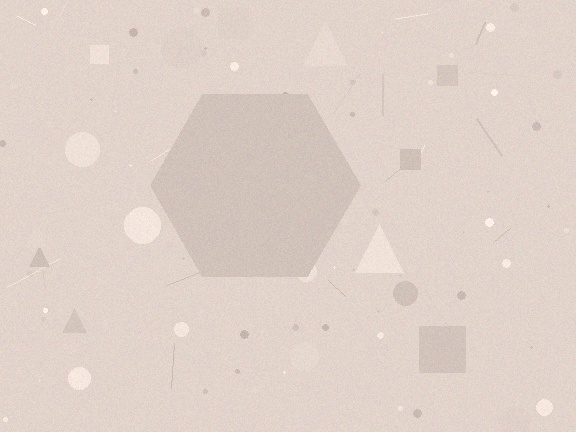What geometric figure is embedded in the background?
A hexagon is embedded in the background.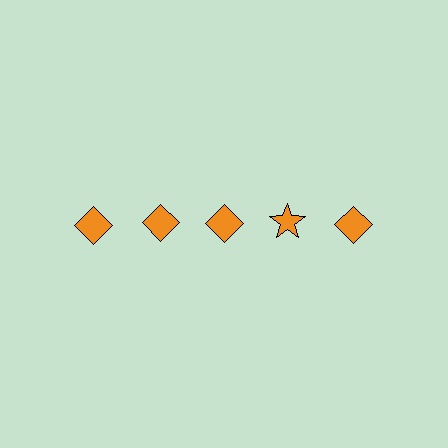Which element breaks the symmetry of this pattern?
The orange star in the top row, second from right column breaks the symmetry. All other shapes are orange diamonds.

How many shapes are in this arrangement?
There are 5 shapes arranged in a grid pattern.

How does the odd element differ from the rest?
It has a different shape: star instead of diamond.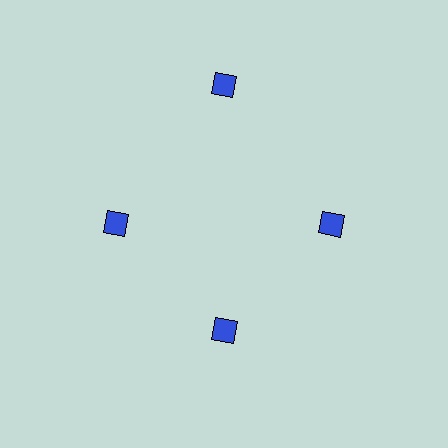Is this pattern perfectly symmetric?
No. The 4 blue squares are arranged in a ring, but one element near the 12 o'clock position is pushed outward from the center, breaking the 4-fold rotational symmetry.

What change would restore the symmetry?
The symmetry would be restored by moving it inward, back onto the ring so that all 4 squares sit at equal angles and equal distance from the center.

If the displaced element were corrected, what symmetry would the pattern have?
It would have 4-fold rotational symmetry — the pattern would map onto itself every 90 degrees.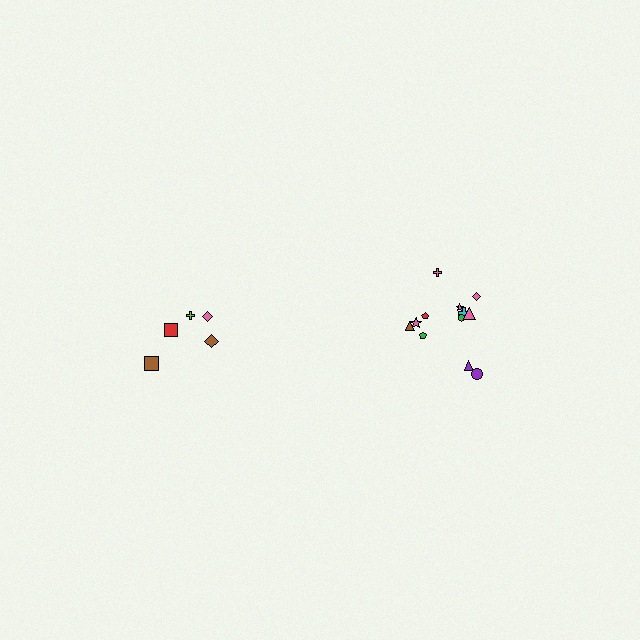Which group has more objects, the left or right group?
The right group.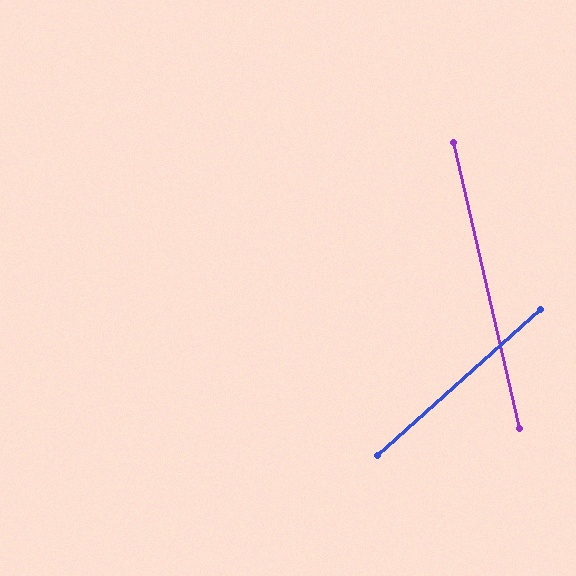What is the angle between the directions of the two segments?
Approximately 61 degrees.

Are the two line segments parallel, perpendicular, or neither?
Neither parallel nor perpendicular — they differ by about 61°.